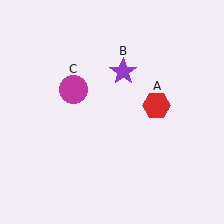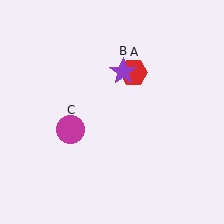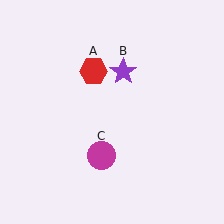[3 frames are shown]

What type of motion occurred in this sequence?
The red hexagon (object A), magenta circle (object C) rotated counterclockwise around the center of the scene.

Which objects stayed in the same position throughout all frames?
Purple star (object B) remained stationary.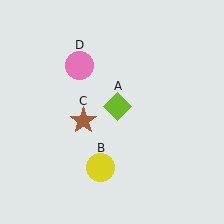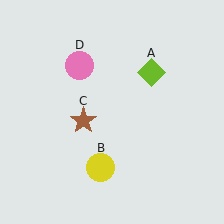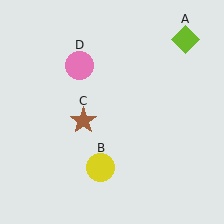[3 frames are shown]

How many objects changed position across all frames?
1 object changed position: lime diamond (object A).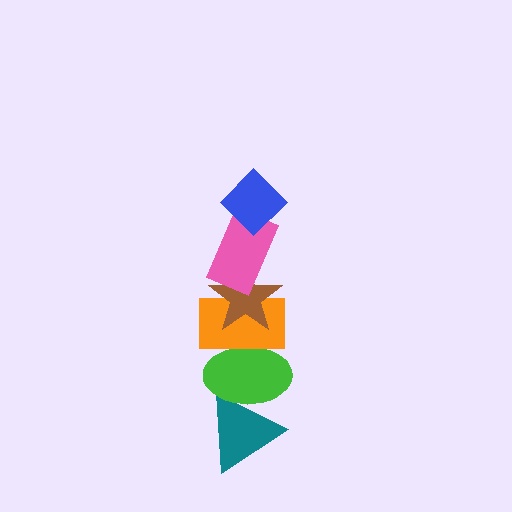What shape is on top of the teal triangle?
The green ellipse is on top of the teal triangle.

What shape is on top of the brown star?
The pink rectangle is on top of the brown star.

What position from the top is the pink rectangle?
The pink rectangle is 2nd from the top.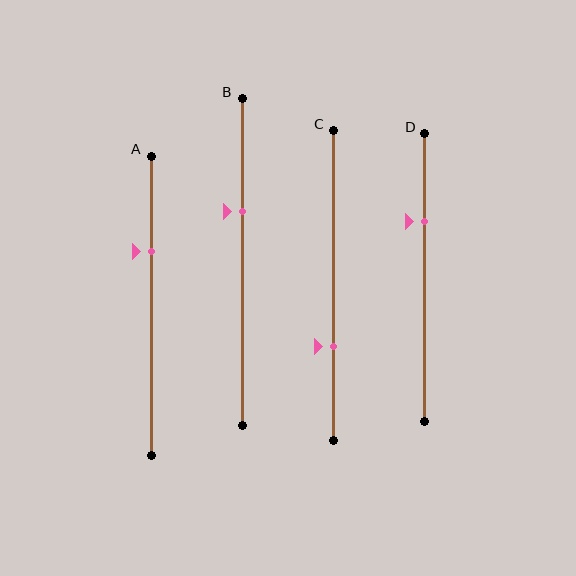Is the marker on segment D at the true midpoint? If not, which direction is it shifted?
No, the marker on segment D is shifted upward by about 20% of the segment length.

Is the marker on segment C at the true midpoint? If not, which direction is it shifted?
No, the marker on segment C is shifted downward by about 20% of the segment length.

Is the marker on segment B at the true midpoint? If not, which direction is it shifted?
No, the marker on segment B is shifted upward by about 15% of the segment length.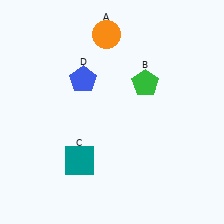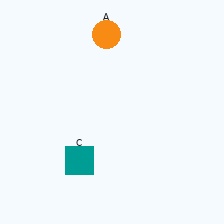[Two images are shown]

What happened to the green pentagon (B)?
The green pentagon (B) was removed in Image 2. It was in the top-right area of Image 1.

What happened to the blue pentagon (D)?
The blue pentagon (D) was removed in Image 2. It was in the top-left area of Image 1.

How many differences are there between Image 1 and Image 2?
There are 2 differences between the two images.